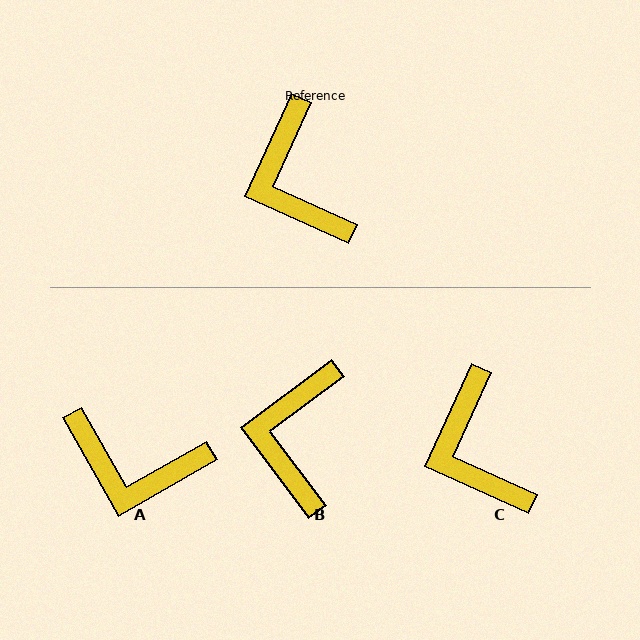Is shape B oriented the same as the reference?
No, it is off by about 29 degrees.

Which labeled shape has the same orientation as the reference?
C.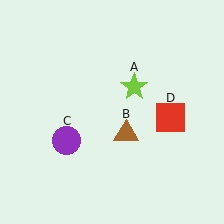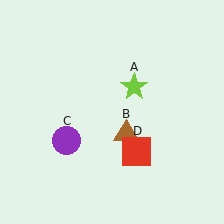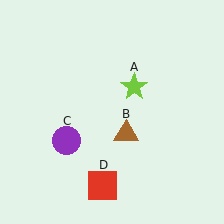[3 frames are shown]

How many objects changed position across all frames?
1 object changed position: red square (object D).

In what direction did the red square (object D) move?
The red square (object D) moved down and to the left.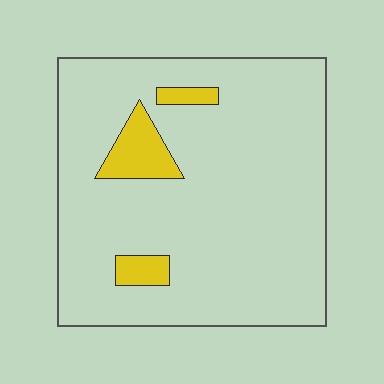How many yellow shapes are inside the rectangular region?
3.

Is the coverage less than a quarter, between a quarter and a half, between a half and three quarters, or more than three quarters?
Less than a quarter.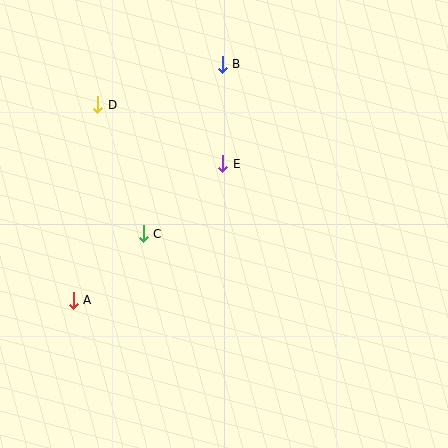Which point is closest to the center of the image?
Point E at (223, 164) is closest to the center.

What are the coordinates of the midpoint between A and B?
The midpoint between A and B is at (148, 182).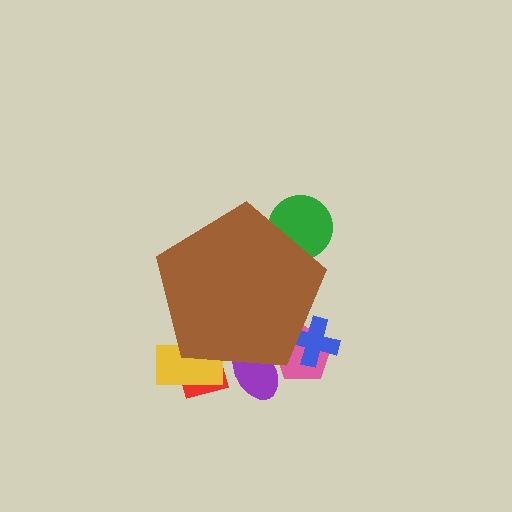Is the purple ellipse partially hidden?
Yes, the purple ellipse is partially hidden behind the brown pentagon.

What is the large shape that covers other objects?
A brown pentagon.